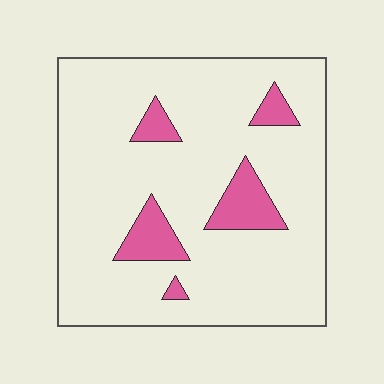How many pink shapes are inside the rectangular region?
5.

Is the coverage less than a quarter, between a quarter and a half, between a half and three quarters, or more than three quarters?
Less than a quarter.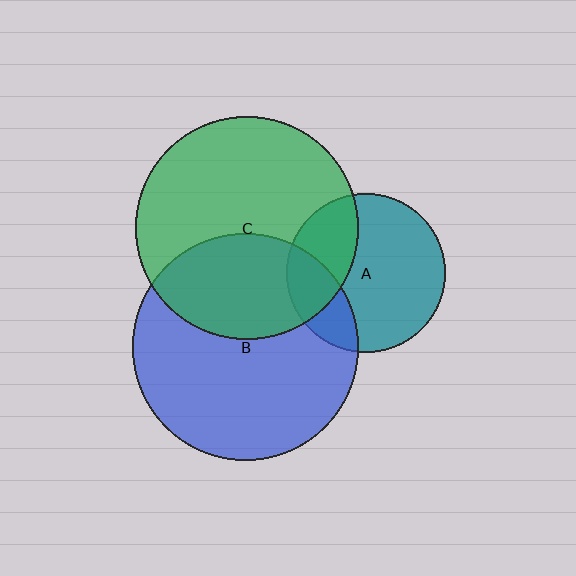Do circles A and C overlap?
Yes.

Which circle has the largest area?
Circle B (blue).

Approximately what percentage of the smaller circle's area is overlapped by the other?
Approximately 30%.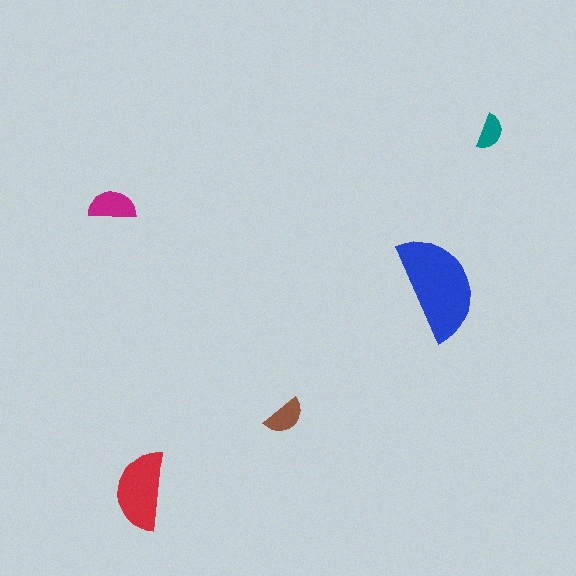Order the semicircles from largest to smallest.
the blue one, the red one, the magenta one, the brown one, the teal one.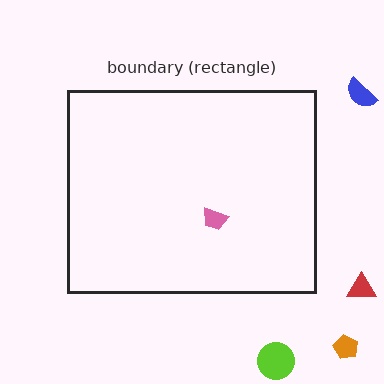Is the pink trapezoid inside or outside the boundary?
Inside.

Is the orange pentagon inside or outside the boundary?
Outside.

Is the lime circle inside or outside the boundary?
Outside.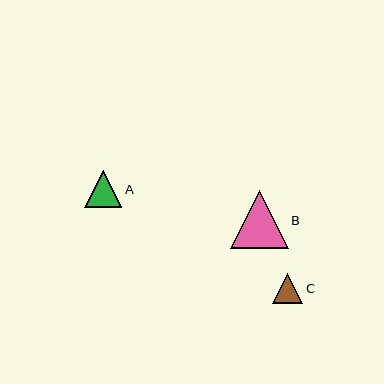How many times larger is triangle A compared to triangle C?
Triangle A is approximately 1.2 times the size of triangle C.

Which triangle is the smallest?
Triangle C is the smallest with a size of approximately 30 pixels.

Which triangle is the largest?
Triangle B is the largest with a size of approximately 58 pixels.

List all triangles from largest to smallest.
From largest to smallest: B, A, C.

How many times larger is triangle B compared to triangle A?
Triangle B is approximately 1.6 times the size of triangle A.